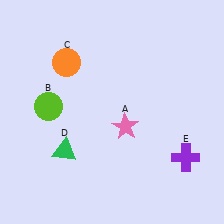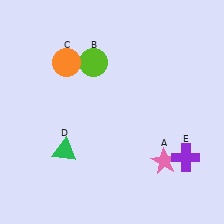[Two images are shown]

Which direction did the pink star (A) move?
The pink star (A) moved right.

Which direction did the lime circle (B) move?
The lime circle (B) moved right.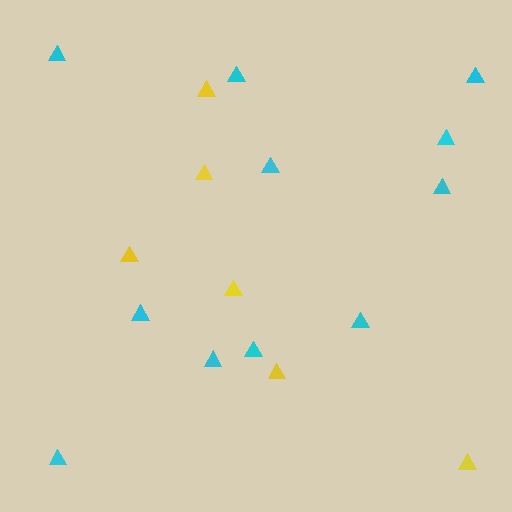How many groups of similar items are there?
There are 2 groups: one group of yellow triangles (6) and one group of cyan triangles (11).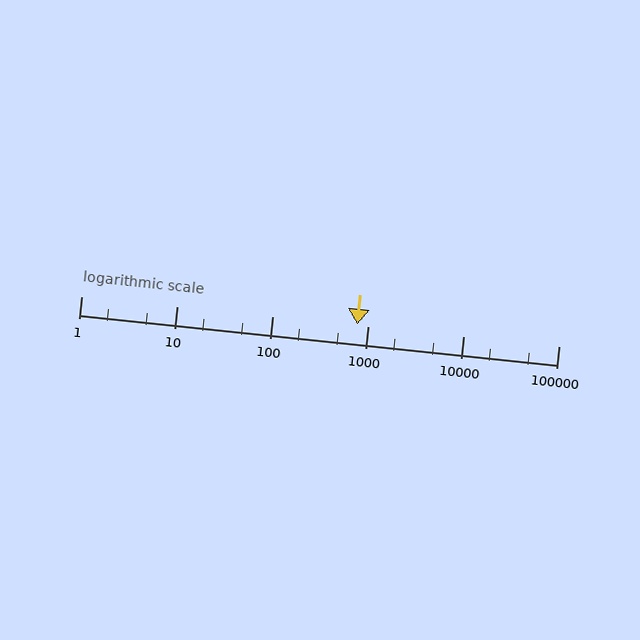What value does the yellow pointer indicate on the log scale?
The pointer indicates approximately 780.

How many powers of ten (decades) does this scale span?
The scale spans 5 decades, from 1 to 100000.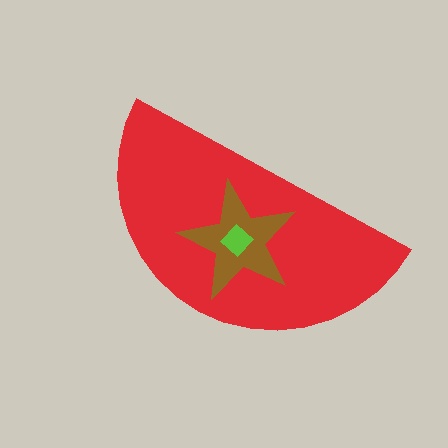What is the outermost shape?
The red semicircle.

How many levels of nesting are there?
3.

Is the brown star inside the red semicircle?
Yes.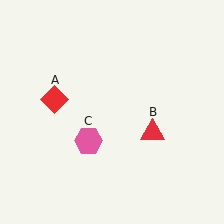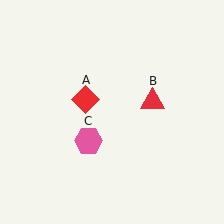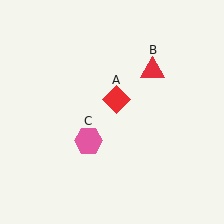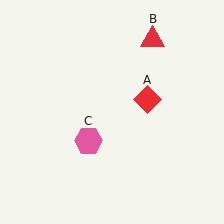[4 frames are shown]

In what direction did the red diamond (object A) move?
The red diamond (object A) moved right.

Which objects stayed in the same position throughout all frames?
Pink hexagon (object C) remained stationary.